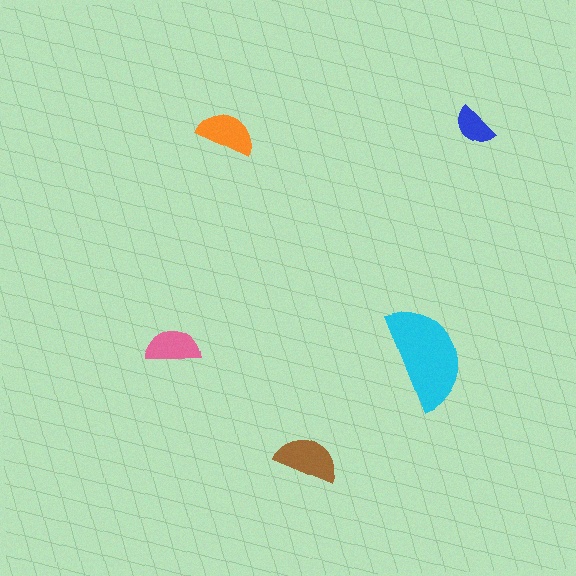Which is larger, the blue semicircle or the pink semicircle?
The pink one.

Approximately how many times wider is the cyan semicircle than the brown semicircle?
About 1.5 times wider.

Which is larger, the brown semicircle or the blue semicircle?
The brown one.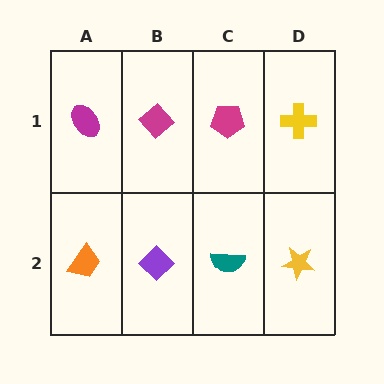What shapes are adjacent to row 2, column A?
A magenta ellipse (row 1, column A), a purple diamond (row 2, column B).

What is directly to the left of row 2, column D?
A teal semicircle.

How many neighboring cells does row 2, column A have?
2.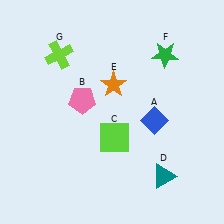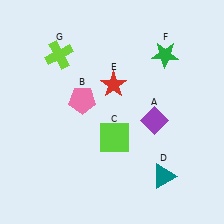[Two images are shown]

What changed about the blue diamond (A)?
In Image 1, A is blue. In Image 2, it changed to purple.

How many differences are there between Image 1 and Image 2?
There are 2 differences between the two images.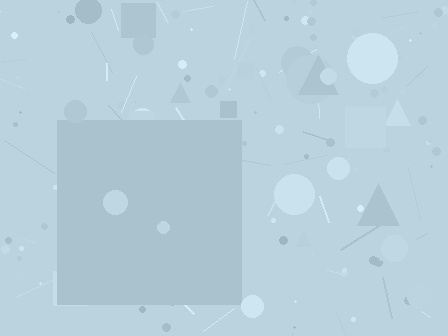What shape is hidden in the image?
A square is hidden in the image.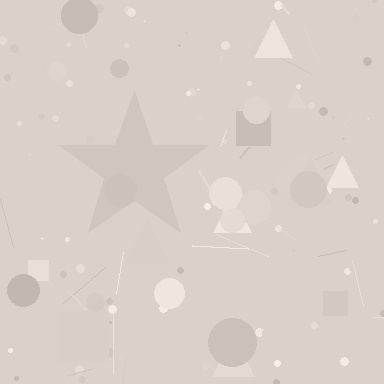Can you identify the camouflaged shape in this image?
The camouflaged shape is a star.